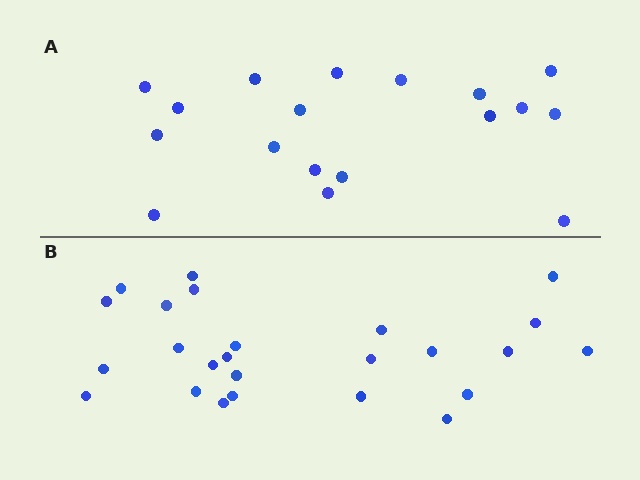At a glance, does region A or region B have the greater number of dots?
Region B (the bottom region) has more dots.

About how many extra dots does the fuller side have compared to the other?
Region B has roughly 8 or so more dots than region A.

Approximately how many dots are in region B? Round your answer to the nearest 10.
About 20 dots. (The exact count is 25, which rounds to 20.)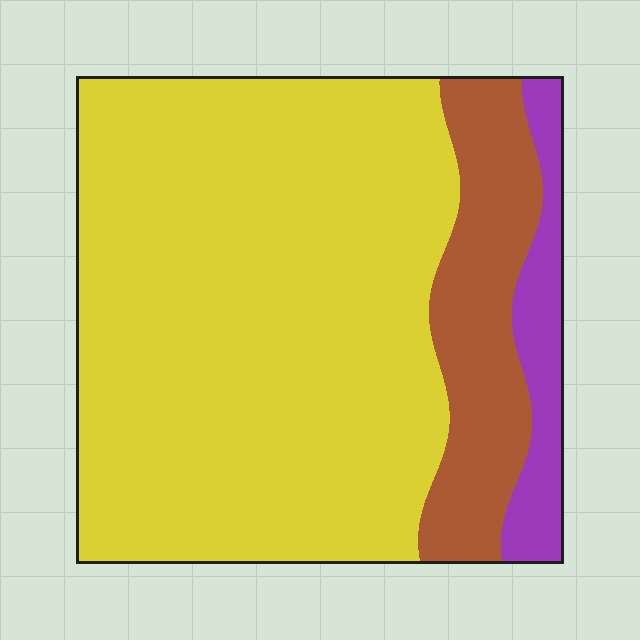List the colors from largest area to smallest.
From largest to smallest: yellow, brown, purple.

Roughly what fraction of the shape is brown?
Brown takes up about one sixth (1/6) of the shape.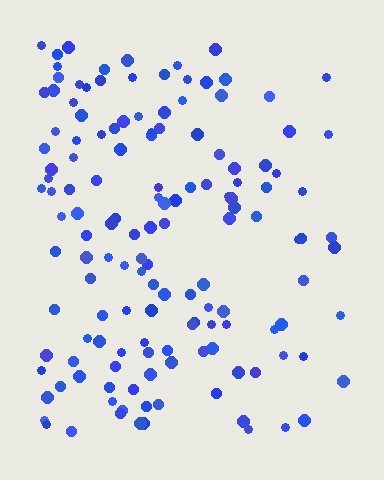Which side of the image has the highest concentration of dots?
The left.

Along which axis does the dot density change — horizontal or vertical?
Horizontal.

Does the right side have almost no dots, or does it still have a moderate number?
Still a moderate number, just noticeably fewer than the left.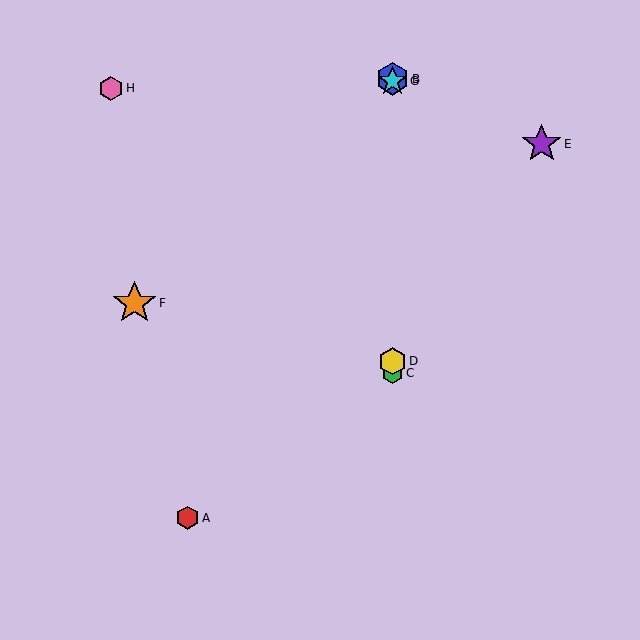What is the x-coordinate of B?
Object B is at x≈393.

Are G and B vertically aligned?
Yes, both are at x≈393.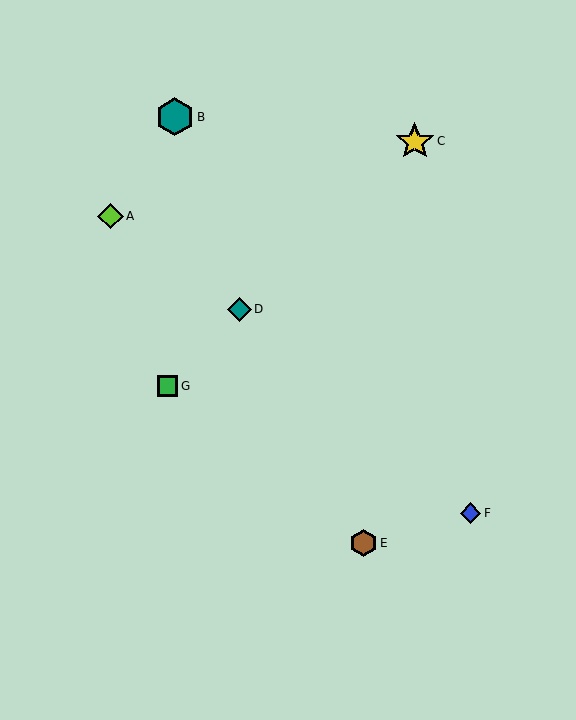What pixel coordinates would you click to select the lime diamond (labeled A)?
Click at (110, 216) to select the lime diamond A.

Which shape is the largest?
The yellow star (labeled C) is the largest.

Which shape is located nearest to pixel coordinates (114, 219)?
The lime diamond (labeled A) at (110, 216) is nearest to that location.